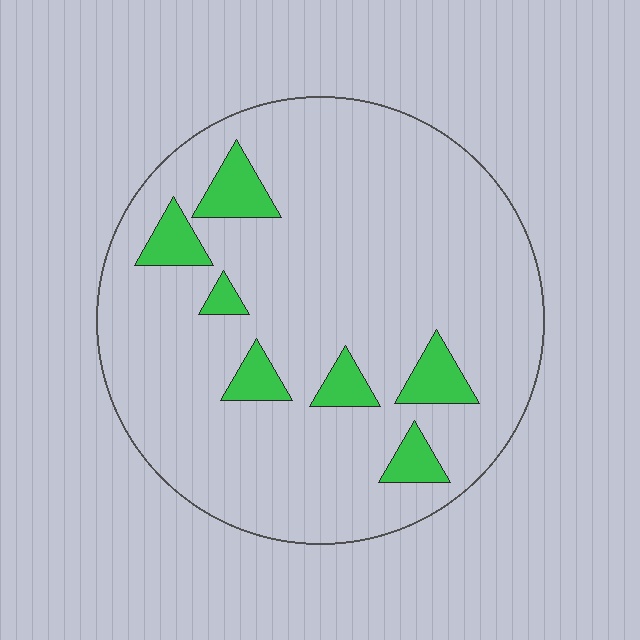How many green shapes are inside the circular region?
7.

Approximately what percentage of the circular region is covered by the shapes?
Approximately 10%.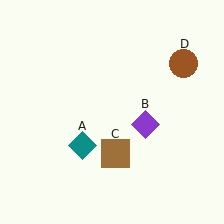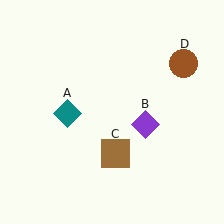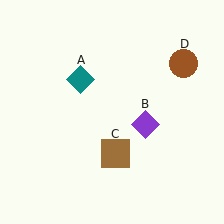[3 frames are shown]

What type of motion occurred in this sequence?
The teal diamond (object A) rotated clockwise around the center of the scene.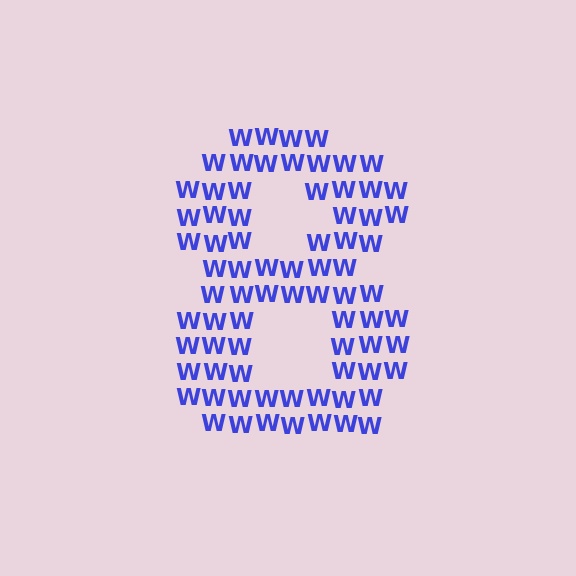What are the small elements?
The small elements are letter W's.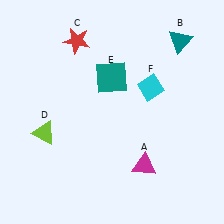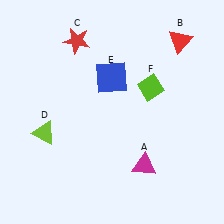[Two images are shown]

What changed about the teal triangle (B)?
In Image 1, B is teal. In Image 2, it changed to red.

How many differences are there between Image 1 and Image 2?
There are 3 differences between the two images.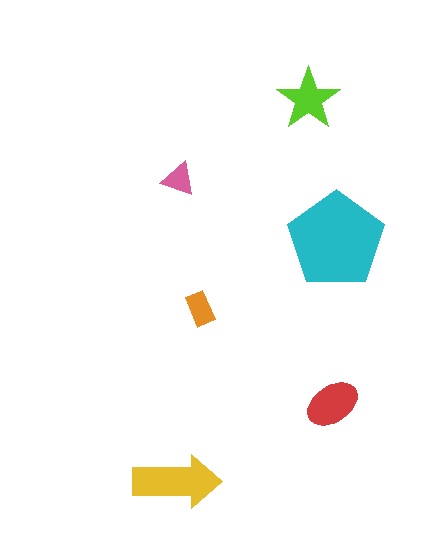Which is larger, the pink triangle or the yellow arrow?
The yellow arrow.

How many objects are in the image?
There are 6 objects in the image.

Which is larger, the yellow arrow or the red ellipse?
The yellow arrow.